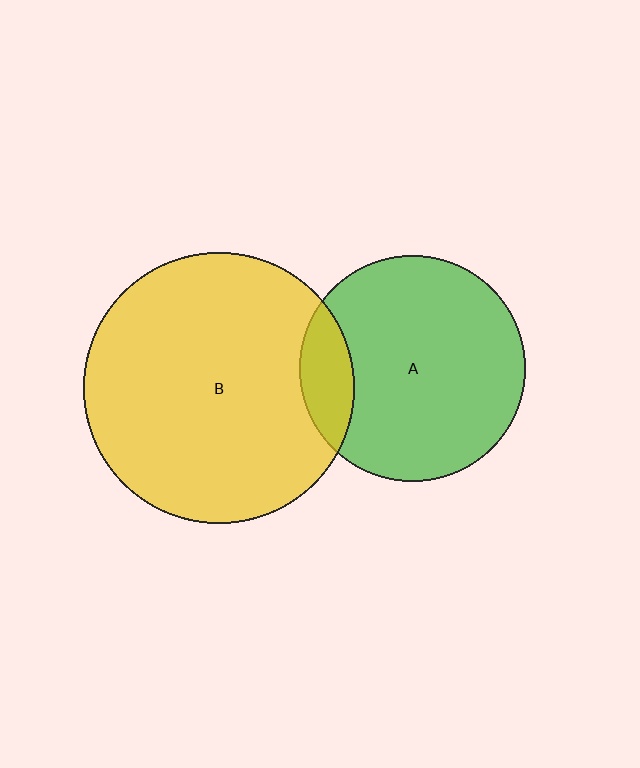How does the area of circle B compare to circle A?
Approximately 1.4 times.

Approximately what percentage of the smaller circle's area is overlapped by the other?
Approximately 15%.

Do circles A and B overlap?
Yes.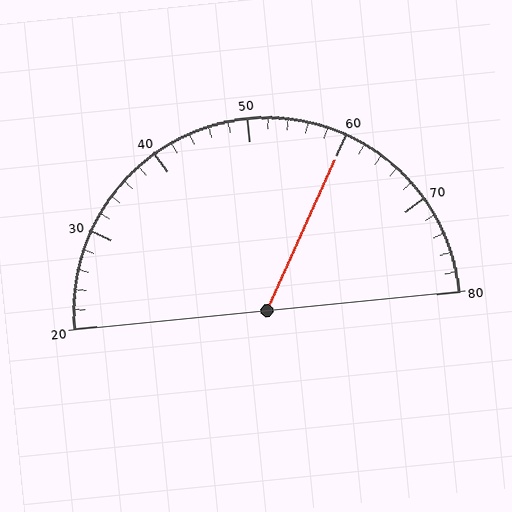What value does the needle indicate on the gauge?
The needle indicates approximately 60.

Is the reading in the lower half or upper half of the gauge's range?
The reading is in the upper half of the range (20 to 80).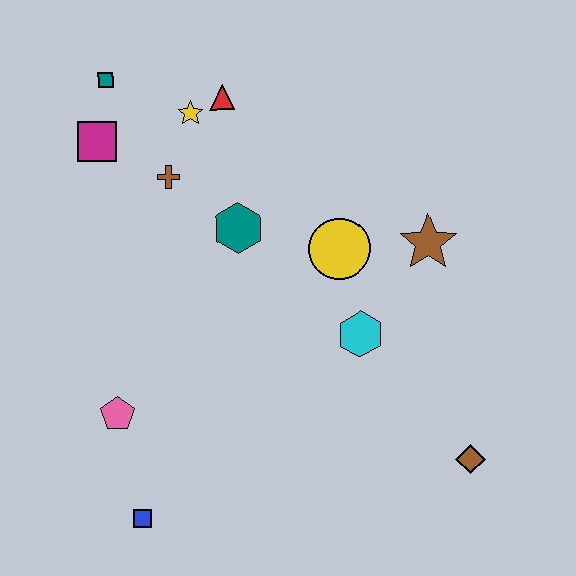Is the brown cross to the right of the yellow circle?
No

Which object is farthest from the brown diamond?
The teal square is farthest from the brown diamond.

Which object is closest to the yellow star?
The red triangle is closest to the yellow star.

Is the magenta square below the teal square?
Yes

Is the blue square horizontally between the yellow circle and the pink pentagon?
Yes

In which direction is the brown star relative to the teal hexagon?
The brown star is to the right of the teal hexagon.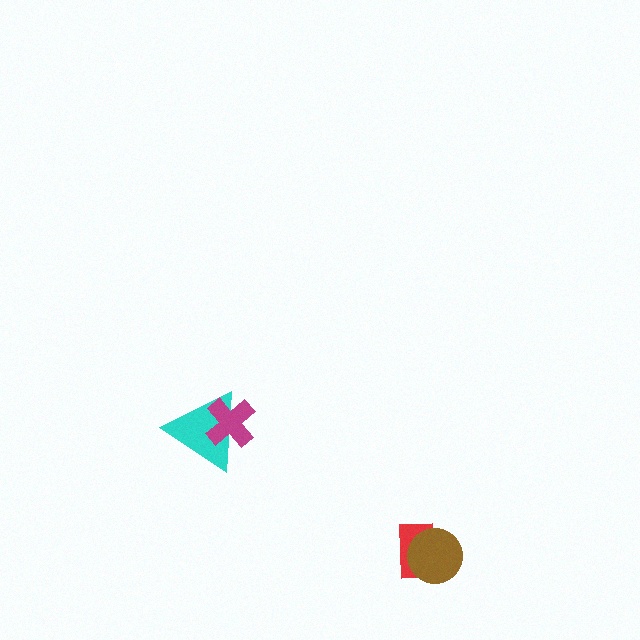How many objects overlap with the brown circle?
1 object overlaps with the brown circle.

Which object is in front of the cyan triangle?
The magenta cross is in front of the cyan triangle.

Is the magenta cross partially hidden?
No, no other shape covers it.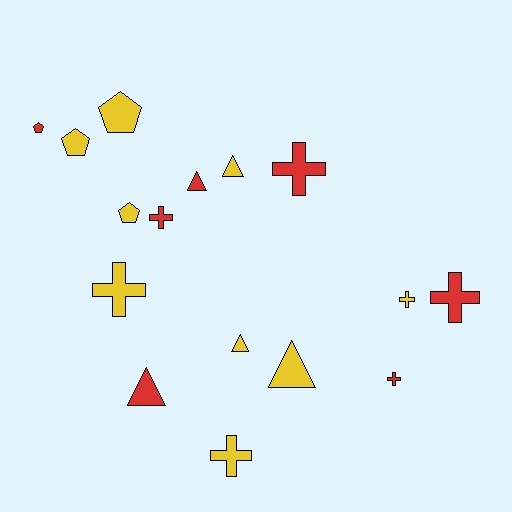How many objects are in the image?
There are 16 objects.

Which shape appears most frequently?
Cross, with 7 objects.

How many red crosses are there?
There are 4 red crosses.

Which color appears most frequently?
Yellow, with 9 objects.